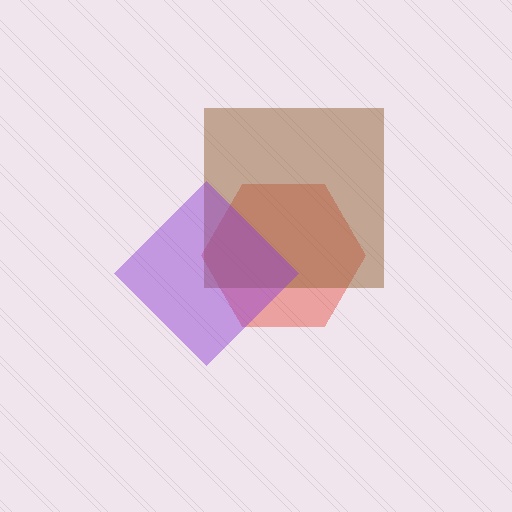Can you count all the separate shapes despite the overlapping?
Yes, there are 3 separate shapes.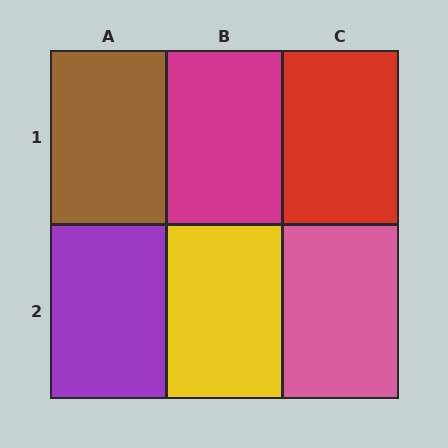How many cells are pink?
1 cell is pink.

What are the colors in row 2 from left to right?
Purple, yellow, pink.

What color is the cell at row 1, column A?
Brown.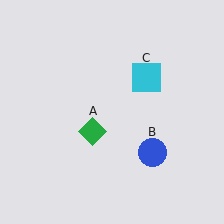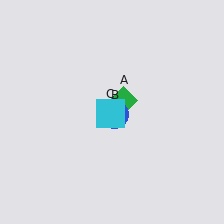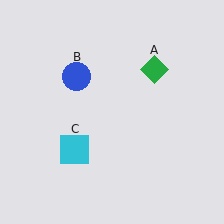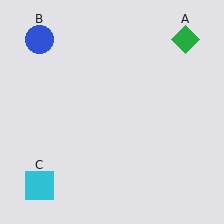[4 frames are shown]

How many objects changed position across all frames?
3 objects changed position: green diamond (object A), blue circle (object B), cyan square (object C).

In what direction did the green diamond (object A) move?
The green diamond (object A) moved up and to the right.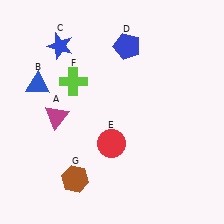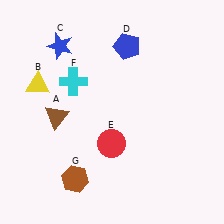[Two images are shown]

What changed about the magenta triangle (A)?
In Image 1, A is magenta. In Image 2, it changed to brown.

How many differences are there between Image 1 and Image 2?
There are 3 differences between the two images.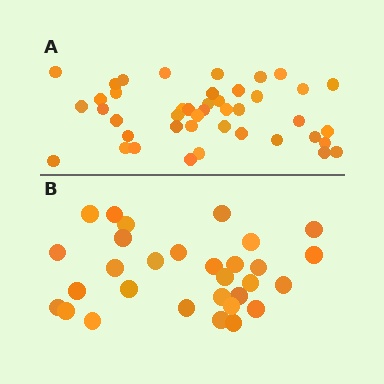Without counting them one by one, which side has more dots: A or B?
Region A (the top region) has more dots.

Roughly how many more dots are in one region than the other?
Region A has approximately 15 more dots than region B.